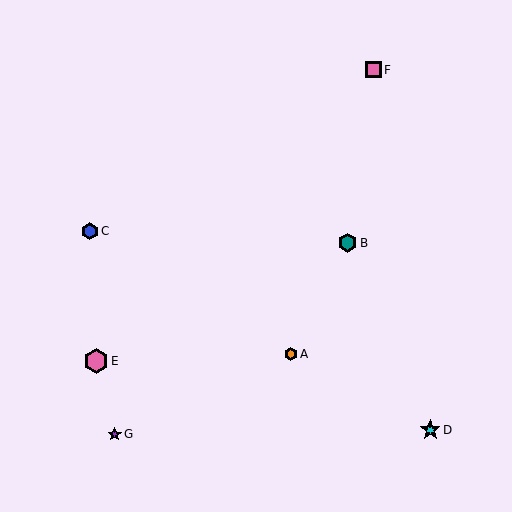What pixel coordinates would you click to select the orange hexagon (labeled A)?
Click at (291, 354) to select the orange hexagon A.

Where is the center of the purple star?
The center of the purple star is at (115, 434).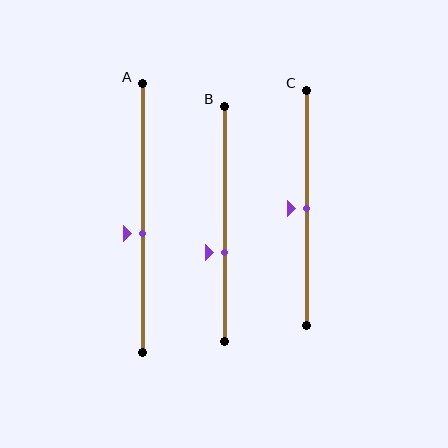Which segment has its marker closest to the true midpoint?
Segment C has its marker closest to the true midpoint.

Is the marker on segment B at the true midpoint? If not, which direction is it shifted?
No, the marker on segment B is shifted downward by about 12% of the segment length.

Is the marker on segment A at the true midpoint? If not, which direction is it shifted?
No, the marker on segment A is shifted downward by about 6% of the segment length.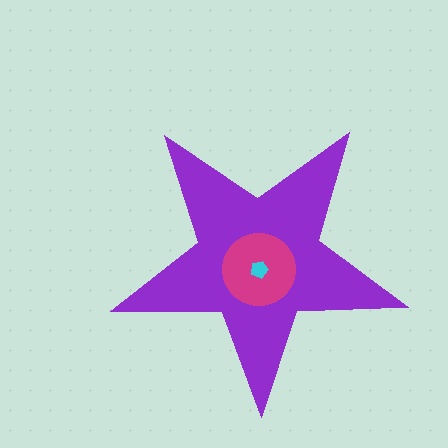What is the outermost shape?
The purple star.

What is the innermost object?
The cyan pentagon.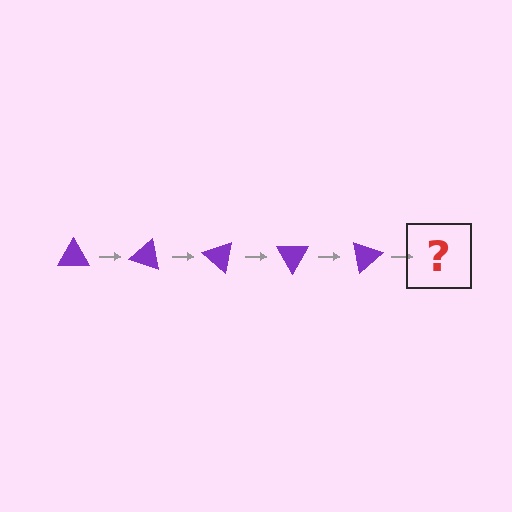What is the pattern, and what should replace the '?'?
The pattern is that the triangle rotates 20 degrees each step. The '?' should be a purple triangle rotated 100 degrees.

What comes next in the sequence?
The next element should be a purple triangle rotated 100 degrees.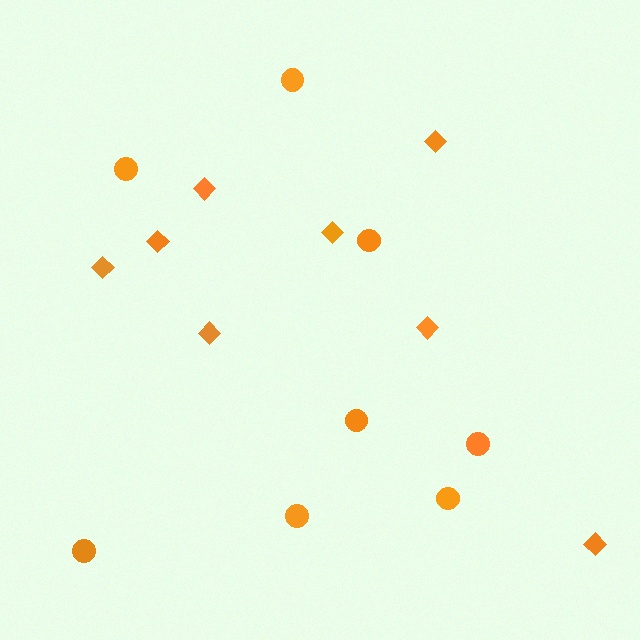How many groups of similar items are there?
There are 2 groups: one group of circles (8) and one group of diamonds (8).